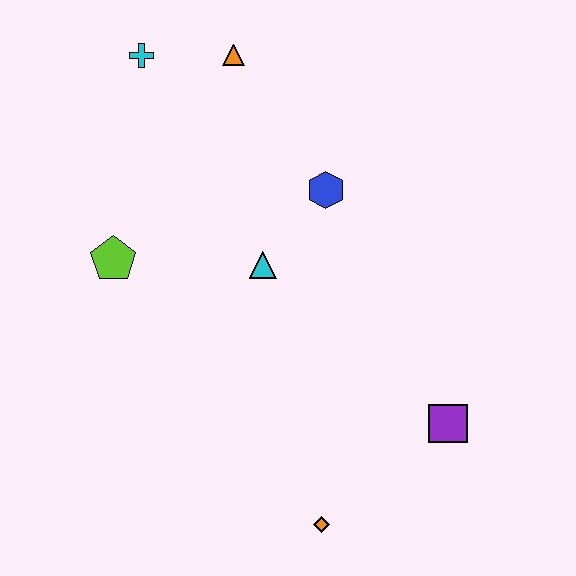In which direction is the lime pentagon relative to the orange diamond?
The lime pentagon is above the orange diamond.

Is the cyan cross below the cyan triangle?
No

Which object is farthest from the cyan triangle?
The orange diamond is farthest from the cyan triangle.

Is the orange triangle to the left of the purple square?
Yes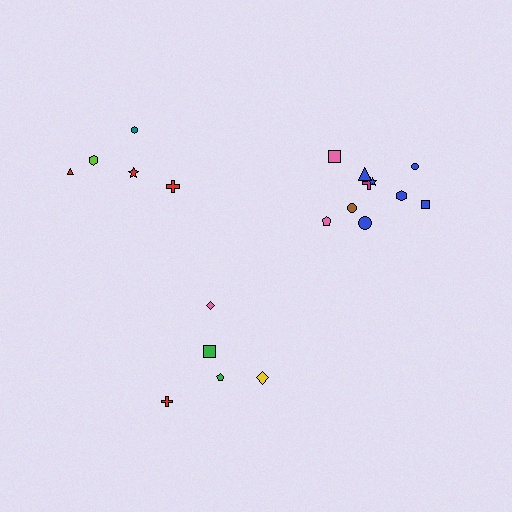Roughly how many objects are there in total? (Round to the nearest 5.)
Roughly 20 objects in total.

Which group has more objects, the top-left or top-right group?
The top-right group.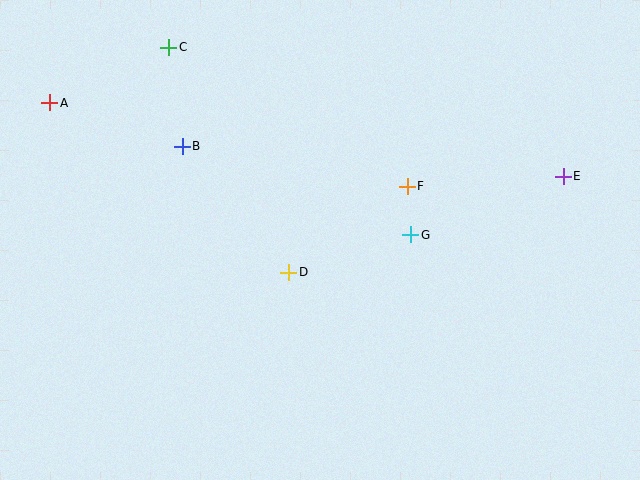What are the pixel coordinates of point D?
Point D is at (289, 272).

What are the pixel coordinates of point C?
Point C is at (169, 47).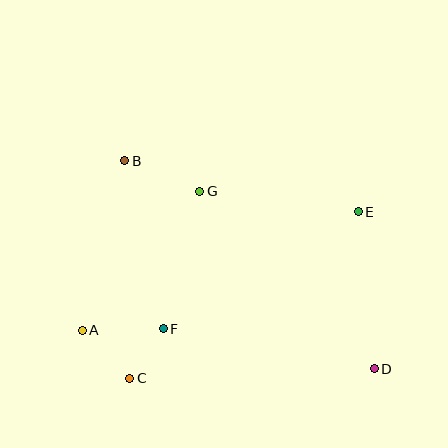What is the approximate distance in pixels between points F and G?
The distance between F and G is approximately 142 pixels.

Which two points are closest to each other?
Points C and F are closest to each other.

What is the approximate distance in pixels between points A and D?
The distance between A and D is approximately 294 pixels.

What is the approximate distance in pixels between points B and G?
The distance between B and G is approximately 81 pixels.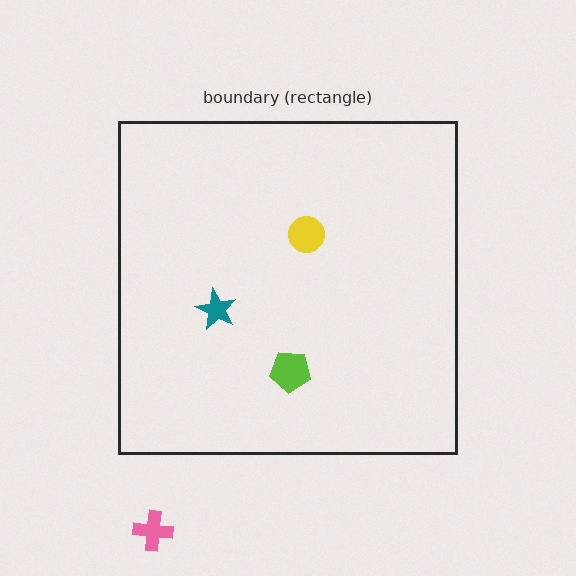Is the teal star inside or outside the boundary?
Inside.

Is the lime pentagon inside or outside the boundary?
Inside.